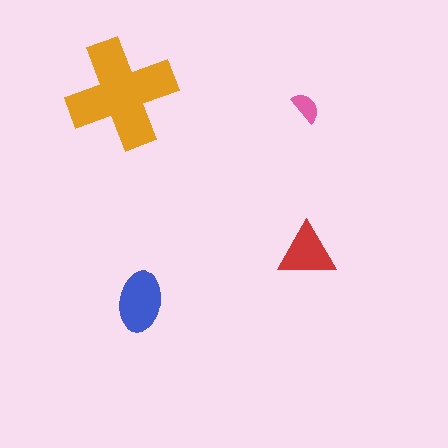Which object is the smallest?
The pink semicircle.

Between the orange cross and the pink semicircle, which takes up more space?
The orange cross.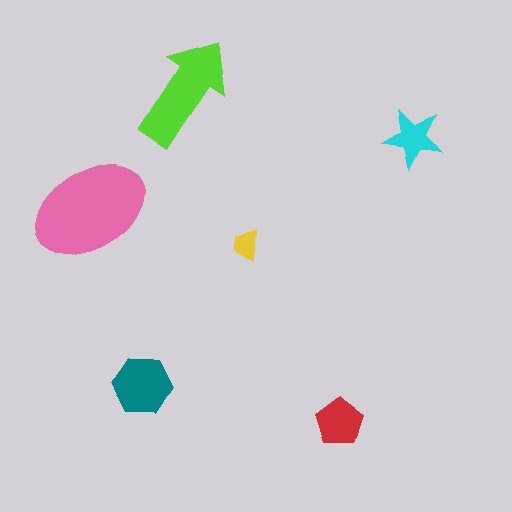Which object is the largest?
The pink ellipse.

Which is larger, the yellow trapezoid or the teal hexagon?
The teal hexagon.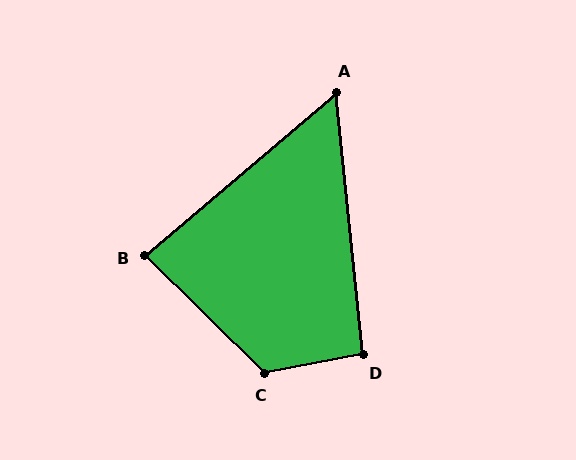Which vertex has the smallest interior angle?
A, at approximately 56 degrees.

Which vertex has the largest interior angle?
C, at approximately 124 degrees.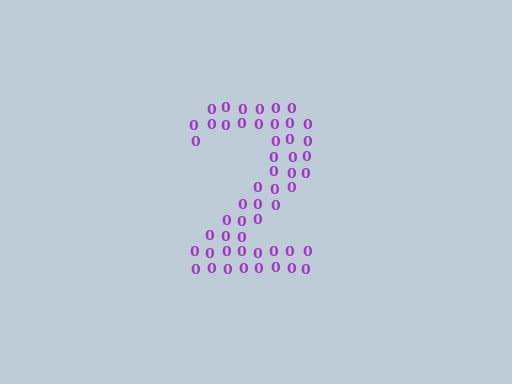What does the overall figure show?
The overall figure shows the digit 2.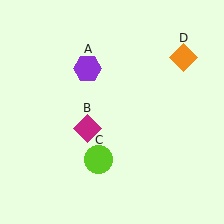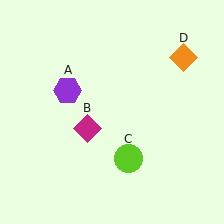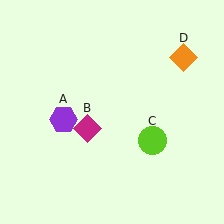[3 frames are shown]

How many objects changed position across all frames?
2 objects changed position: purple hexagon (object A), lime circle (object C).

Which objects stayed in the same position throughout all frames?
Magenta diamond (object B) and orange diamond (object D) remained stationary.